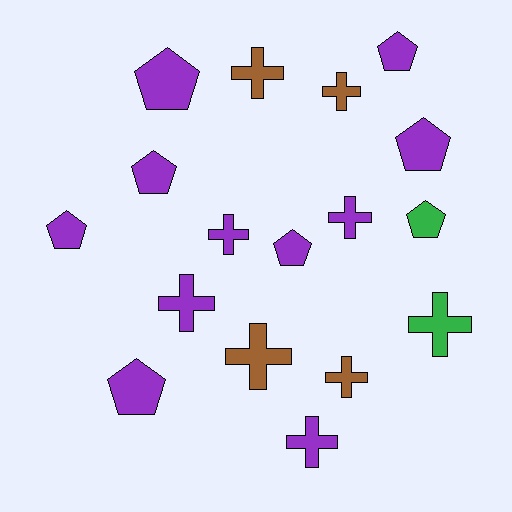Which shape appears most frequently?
Cross, with 9 objects.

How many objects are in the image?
There are 17 objects.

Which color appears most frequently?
Purple, with 11 objects.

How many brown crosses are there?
There are 4 brown crosses.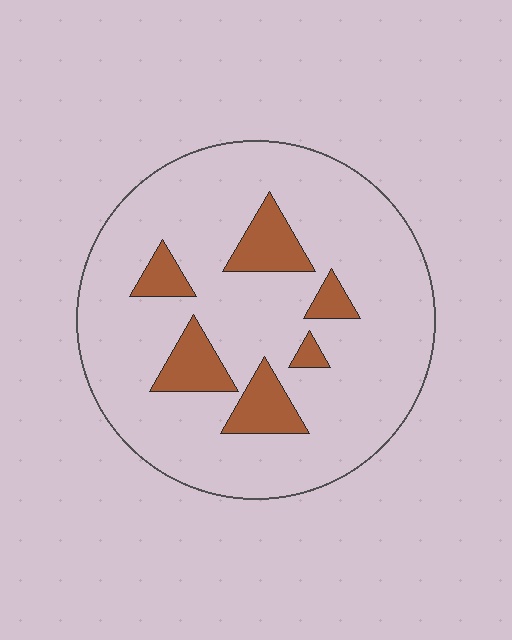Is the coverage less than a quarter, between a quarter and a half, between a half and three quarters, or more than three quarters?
Less than a quarter.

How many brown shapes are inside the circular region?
6.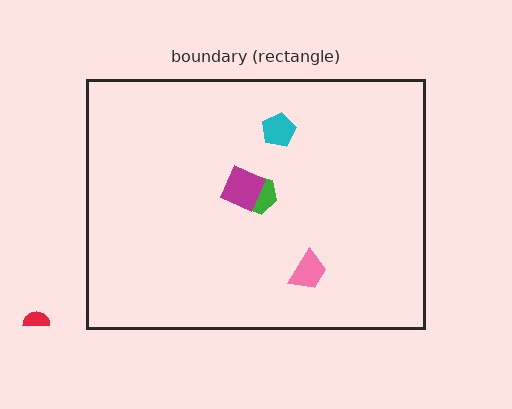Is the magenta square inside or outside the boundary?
Inside.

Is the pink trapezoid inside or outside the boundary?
Inside.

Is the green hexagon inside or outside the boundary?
Inside.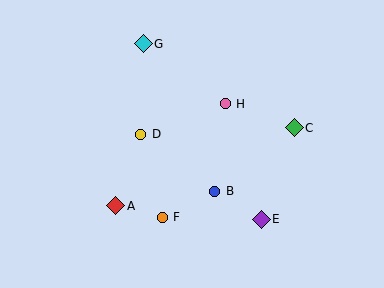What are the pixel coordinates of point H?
Point H is at (225, 104).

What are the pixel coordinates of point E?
Point E is at (261, 219).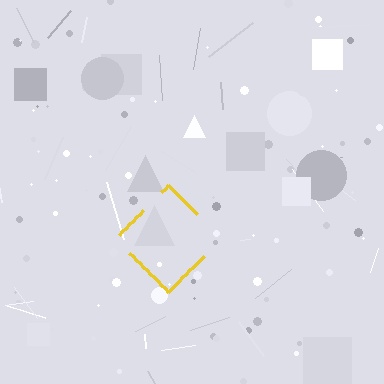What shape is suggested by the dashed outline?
The dashed outline suggests a diamond.